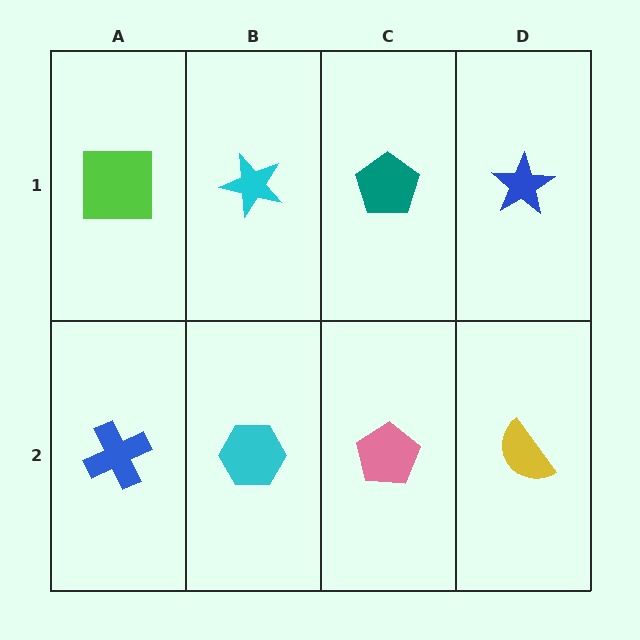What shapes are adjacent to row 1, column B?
A cyan hexagon (row 2, column B), a lime square (row 1, column A), a teal pentagon (row 1, column C).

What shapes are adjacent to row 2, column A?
A lime square (row 1, column A), a cyan hexagon (row 2, column B).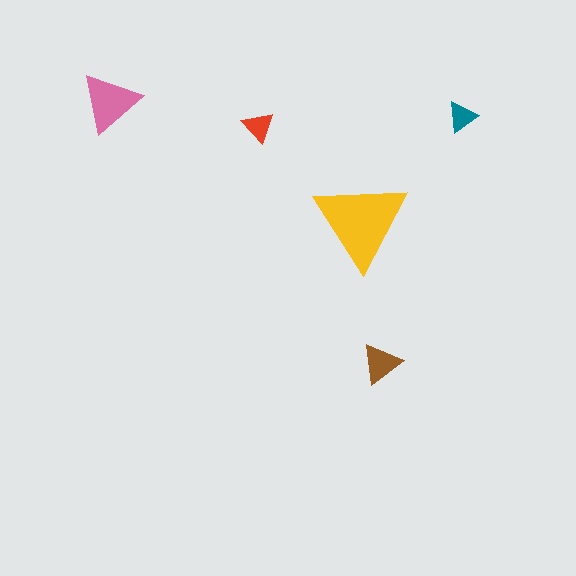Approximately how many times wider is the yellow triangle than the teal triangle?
About 3 times wider.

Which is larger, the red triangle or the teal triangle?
The red one.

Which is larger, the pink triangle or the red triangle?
The pink one.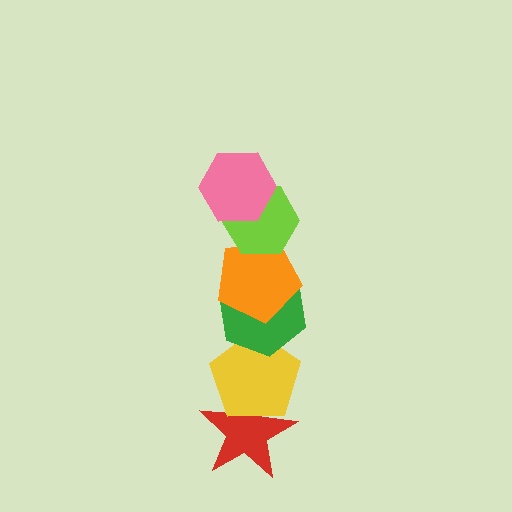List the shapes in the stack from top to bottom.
From top to bottom: the pink hexagon, the lime hexagon, the orange pentagon, the green hexagon, the yellow pentagon, the red star.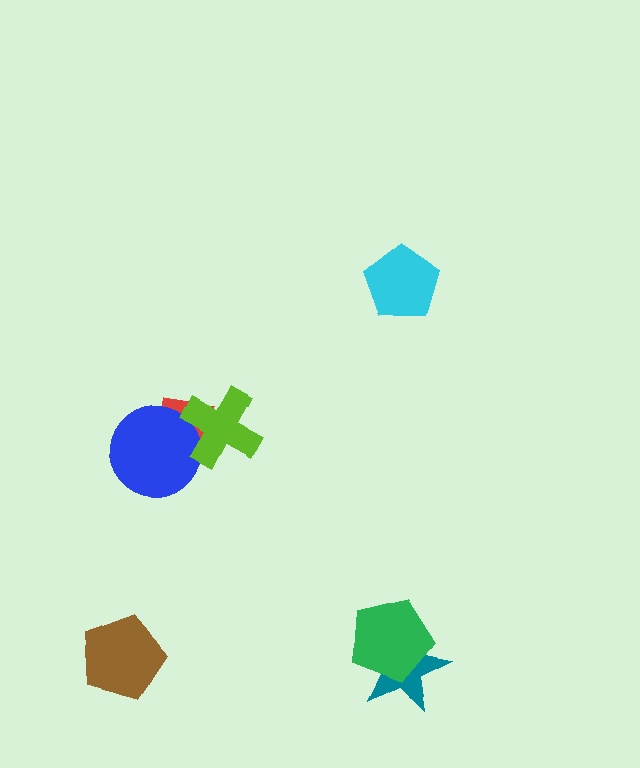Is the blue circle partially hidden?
Yes, it is partially covered by another shape.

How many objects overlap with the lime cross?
2 objects overlap with the lime cross.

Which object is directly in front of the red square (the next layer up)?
The blue circle is directly in front of the red square.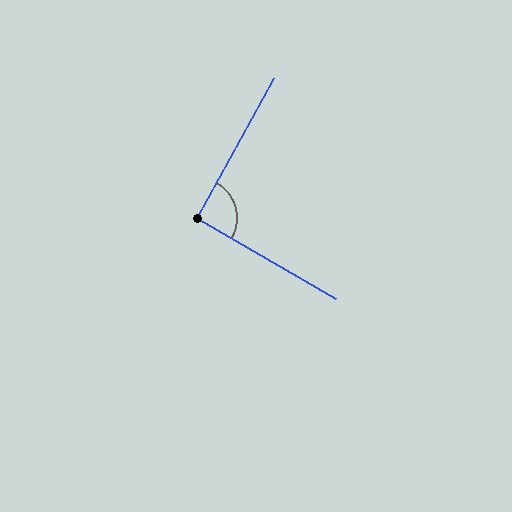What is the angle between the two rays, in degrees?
Approximately 91 degrees.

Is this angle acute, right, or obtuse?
It is approximately a right angle.